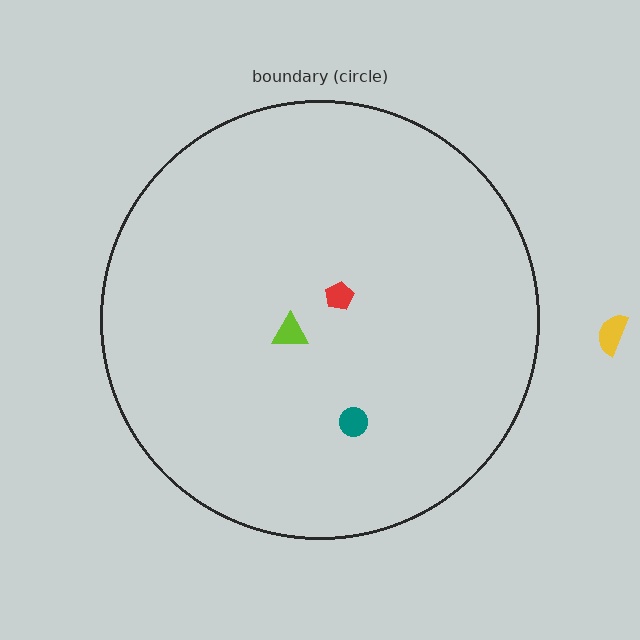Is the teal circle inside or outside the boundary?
Inside.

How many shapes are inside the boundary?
3 inside, 1 outside.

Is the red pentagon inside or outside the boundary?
Inside.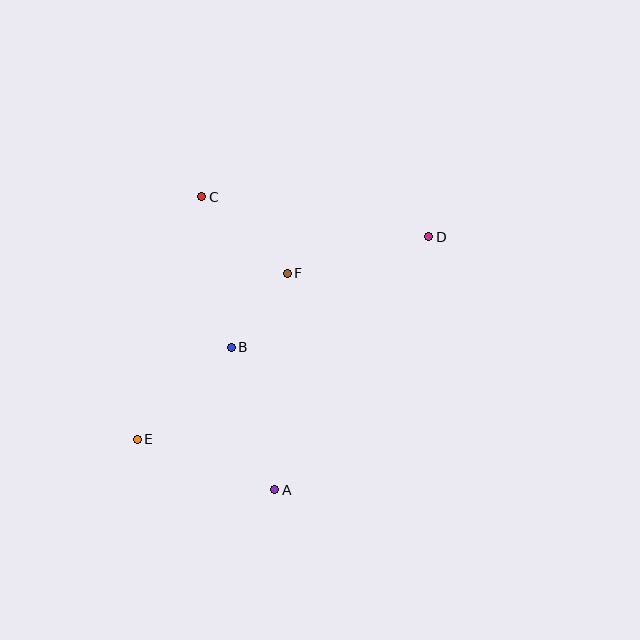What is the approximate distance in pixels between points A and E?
The distance between A and E is approximately 146 pixels.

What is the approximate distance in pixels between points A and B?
The distance between A and B is approximately 149 pixels.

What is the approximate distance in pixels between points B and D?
The distance between B and D is approximately 226 pixels.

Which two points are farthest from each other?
Points D and E are farthest from each other.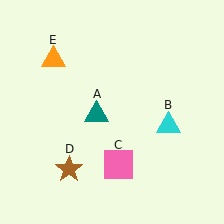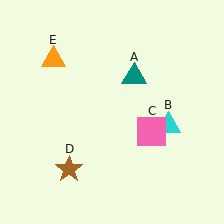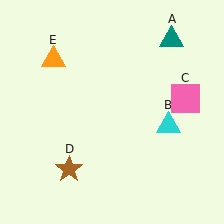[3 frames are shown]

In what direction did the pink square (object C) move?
The pink square (object C) moved up and to the right.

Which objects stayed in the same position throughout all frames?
Cyan triangle (object B) and brown star (object D) and orange triangle (object E) remained stationary.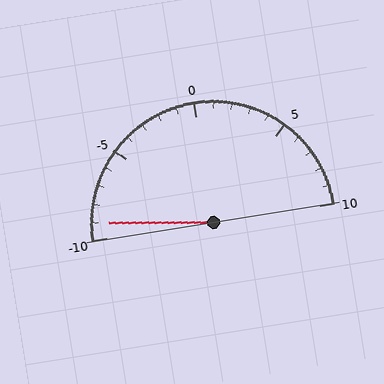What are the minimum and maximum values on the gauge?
The gauge ranges from -10 to 10.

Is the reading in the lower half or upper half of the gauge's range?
The reading is in the lower half of the range (-10 to 10).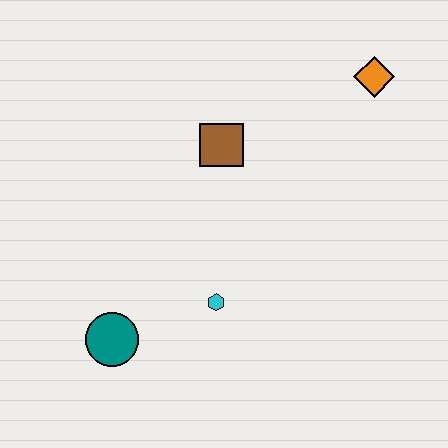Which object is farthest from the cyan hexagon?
The orange diamond is farthest from the cyan hexagon.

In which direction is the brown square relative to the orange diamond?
The brown square is to the left of the orange diamond.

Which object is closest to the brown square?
The cyan hexagon is closest to the brown square.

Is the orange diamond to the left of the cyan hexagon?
No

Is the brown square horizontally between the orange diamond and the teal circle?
Yes